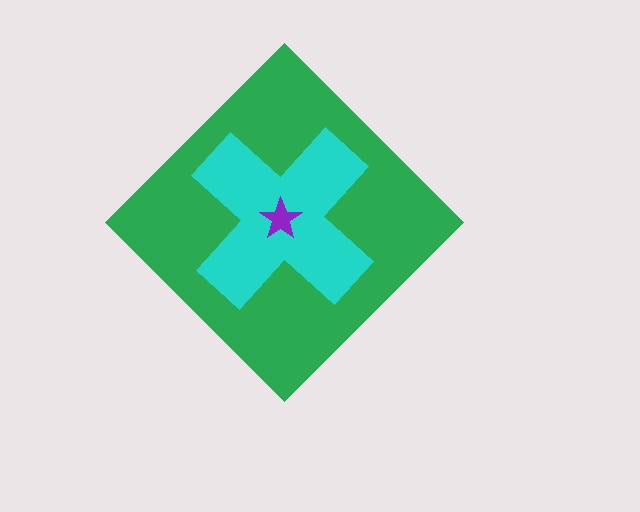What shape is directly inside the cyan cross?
The purple star.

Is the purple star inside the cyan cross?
Yes.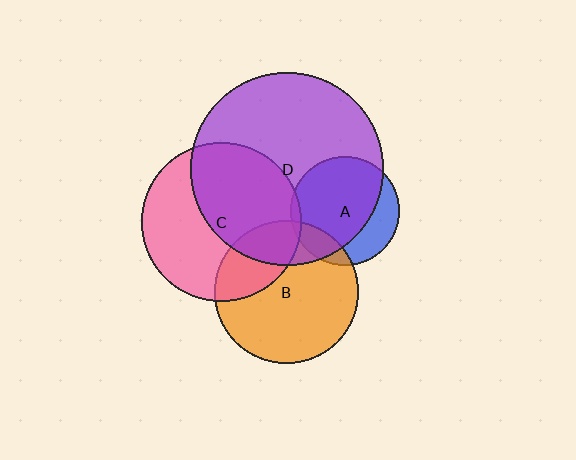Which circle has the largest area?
Circle D (purple).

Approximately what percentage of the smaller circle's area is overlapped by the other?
Approximately 30%.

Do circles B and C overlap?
Yes.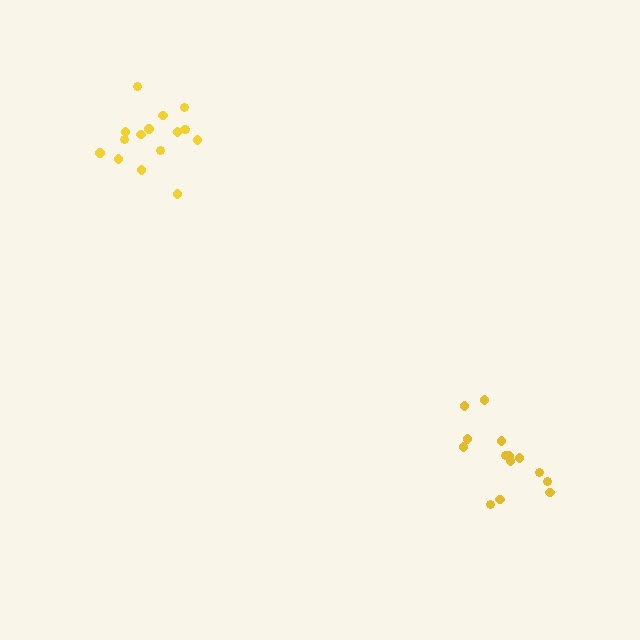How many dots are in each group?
Group 1: 14 dots, Group 2: 16 dots (30 total).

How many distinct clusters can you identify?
There are 2 distinct clusters.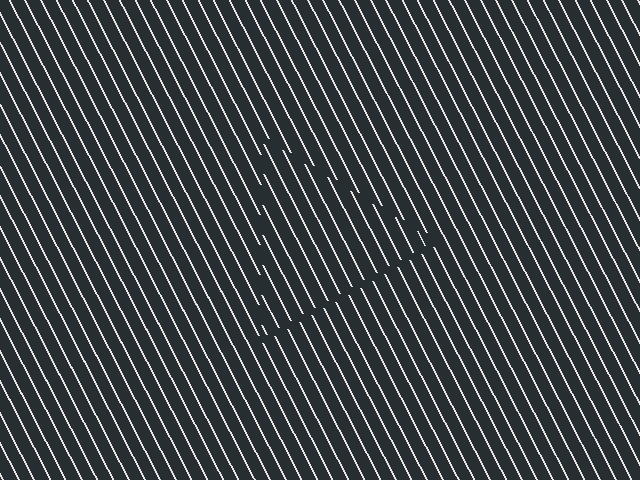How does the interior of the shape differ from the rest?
The interior of the shape contains the same grating, shifted by half a period — the contour is defined by the phase discontinuity where line-ends from the inner and outer gratings abut.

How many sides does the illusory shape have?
3 sides — the line-ends trace a triangle.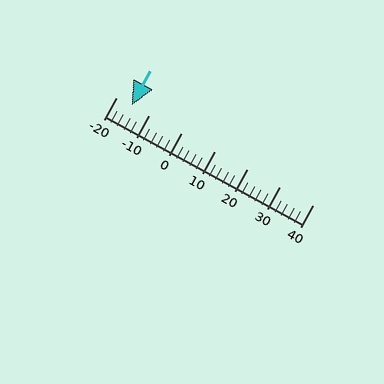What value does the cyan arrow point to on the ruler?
The cyan arrow points to approximately -15.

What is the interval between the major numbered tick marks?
The major tick marks are spaced 10 units apart.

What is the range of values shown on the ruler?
The ruler shows values from -20 to 40.